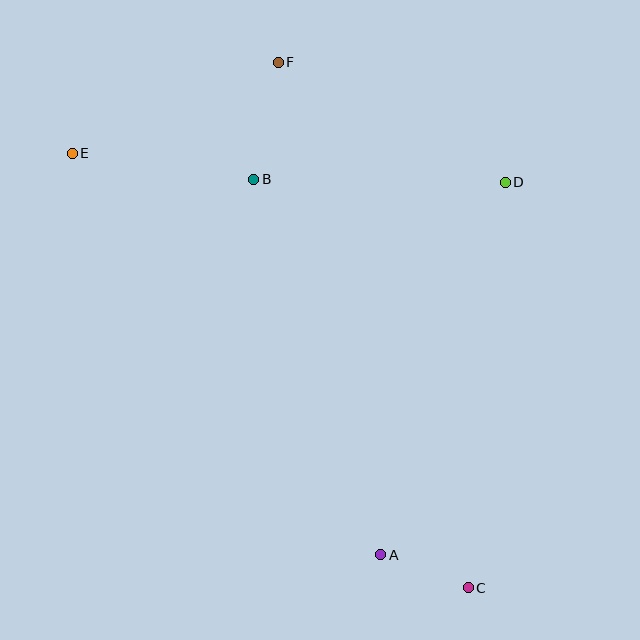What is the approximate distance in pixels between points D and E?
The distance between D and E is approximately 434 pixels.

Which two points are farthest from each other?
Points C and E are farthest from each other.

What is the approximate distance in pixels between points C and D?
The distance between C and D is approximately 408 pixels.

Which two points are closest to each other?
Points A and C are closest to each other.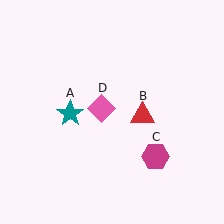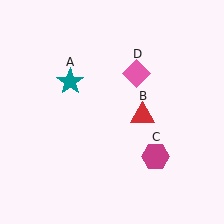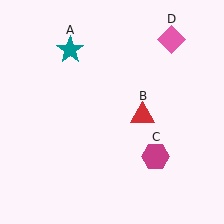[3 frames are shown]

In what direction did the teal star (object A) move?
The teal star (object A) moved up.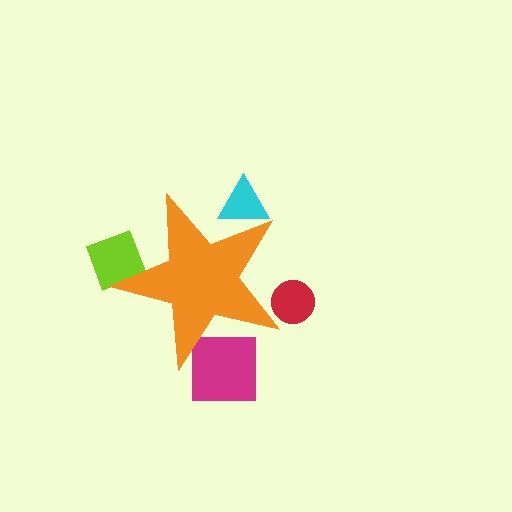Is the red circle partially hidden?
Yes, the red circle is partially hidden behind the orange star.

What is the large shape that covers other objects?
An orange star.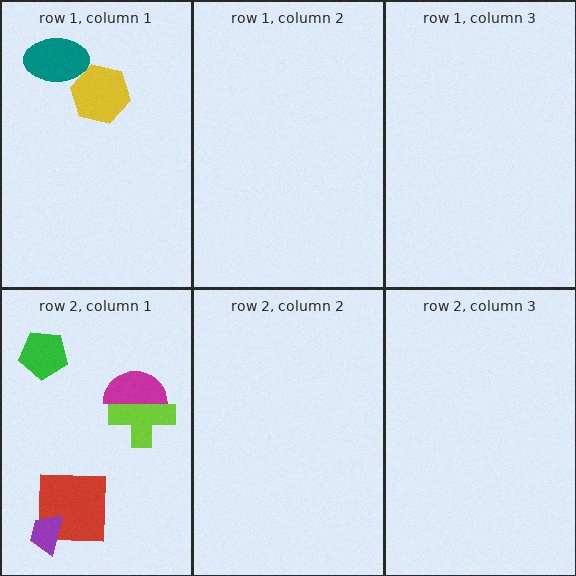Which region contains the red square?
The row 2, column 1 region.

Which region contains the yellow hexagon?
The row 1, column 1 region.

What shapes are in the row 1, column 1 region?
The yellow hexagon, the teal ellipse.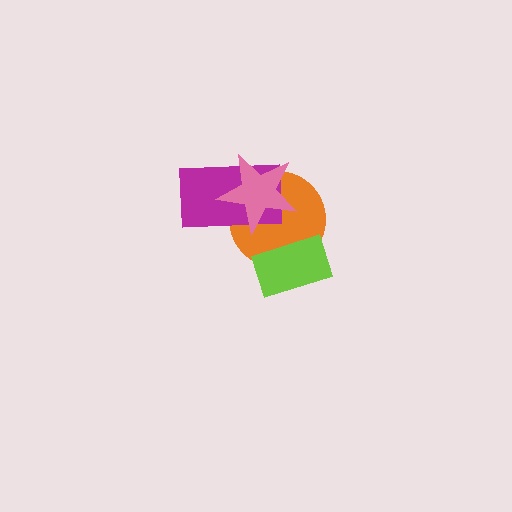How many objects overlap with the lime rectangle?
1 object overlaps with the lime rectangle.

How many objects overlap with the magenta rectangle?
2 objects overlap with the magenta rectangle.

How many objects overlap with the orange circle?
3 objects overlap with the orange circle.